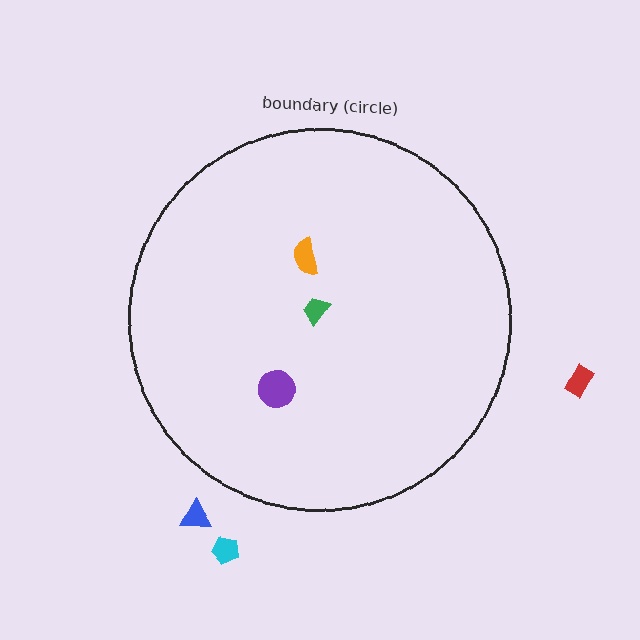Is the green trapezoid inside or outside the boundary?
Inside.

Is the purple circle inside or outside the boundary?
Inside.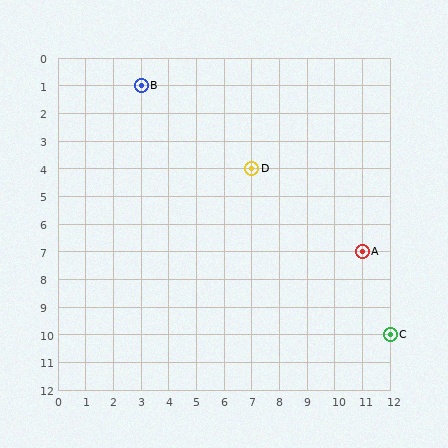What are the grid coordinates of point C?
Point C is at grid coordinates (12, 10).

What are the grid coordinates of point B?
Point B is at grid coordinates (3, 1).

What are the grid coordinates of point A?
Point A is at grid coordinates (11, 7).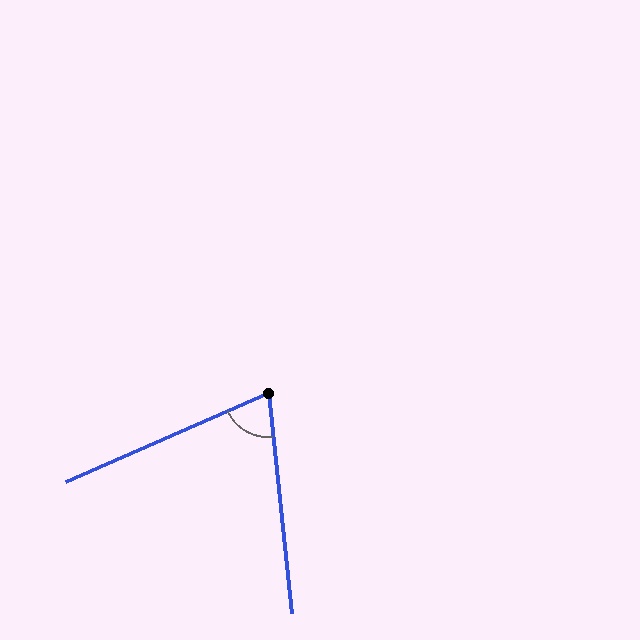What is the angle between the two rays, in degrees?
Approximately 72 degrees.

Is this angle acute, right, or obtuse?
It is acute.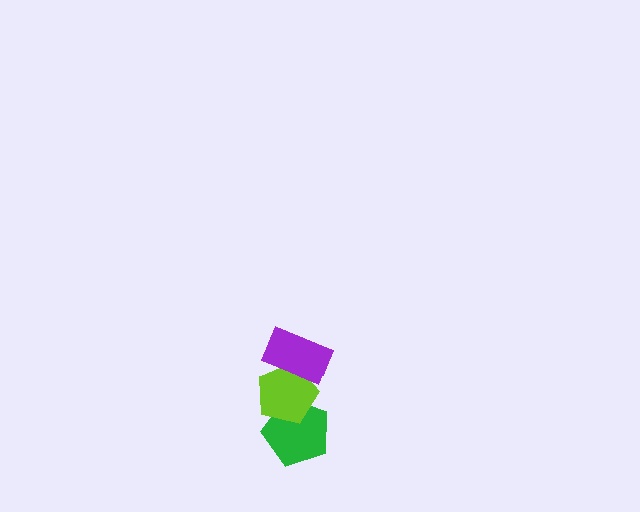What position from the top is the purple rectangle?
The purple rectangle is 1st from the top.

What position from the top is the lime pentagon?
The lime pentagon is 2nd from the top.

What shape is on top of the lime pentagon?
The purple rectangle is on top of the lime pentagon.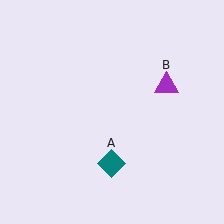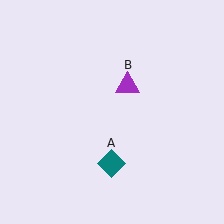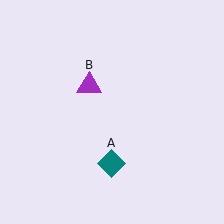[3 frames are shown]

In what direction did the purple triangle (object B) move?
The purple triangle (object B) moved left.